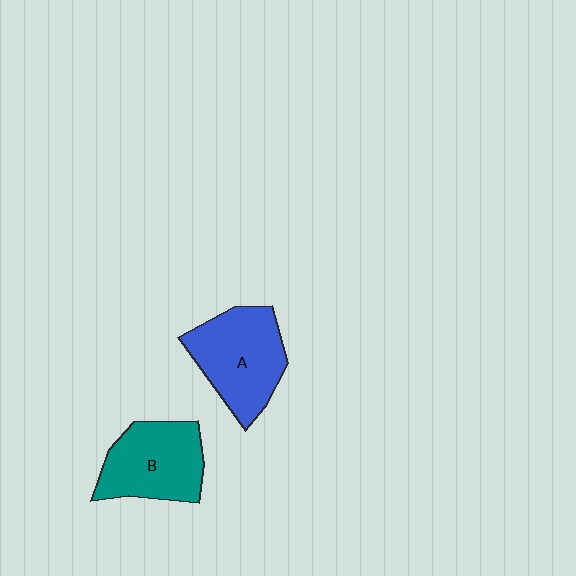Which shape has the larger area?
Shape A (blue).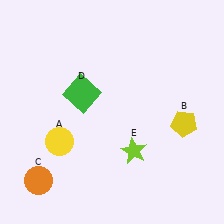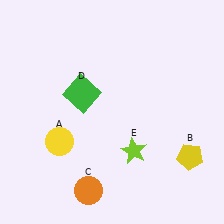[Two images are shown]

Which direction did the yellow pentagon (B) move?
The yellow pentagon (B) moved down.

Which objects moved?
The objects that moved are: the yellow pentagon (B), the orange circle (C).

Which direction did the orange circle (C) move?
The orange circle (C) moved right.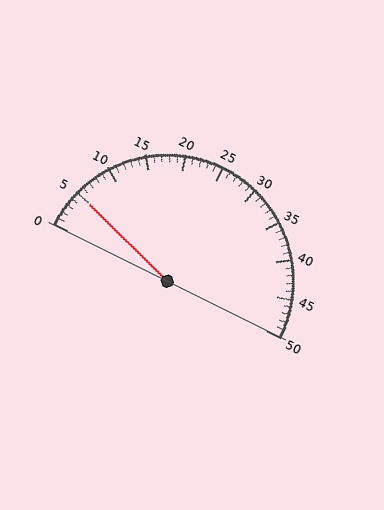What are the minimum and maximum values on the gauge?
The gauge ranges from 0 to 50.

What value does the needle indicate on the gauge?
The needle indicates approximately 5.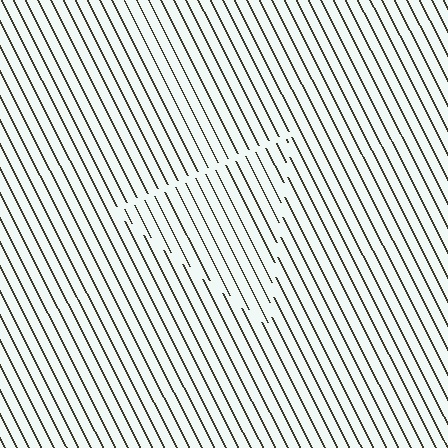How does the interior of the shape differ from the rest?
The interior of the shape contains the same grating, shifted by half a period — the contour is defined by the phase discontinuity where line-ends from the inner and outer gratings abut.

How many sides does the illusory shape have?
3 sides — the line-ends trace a triangle.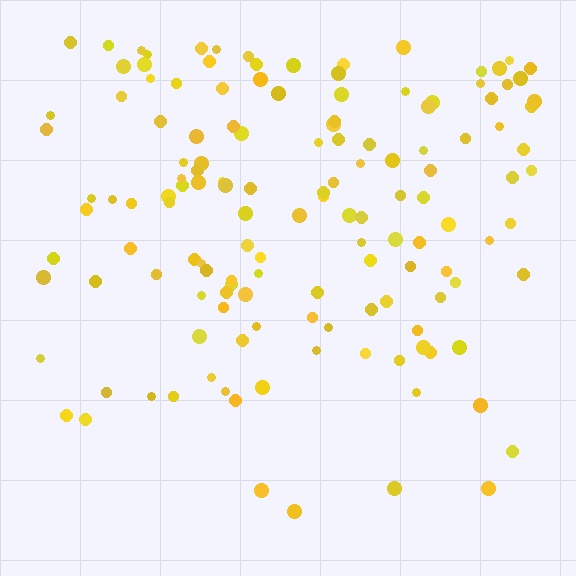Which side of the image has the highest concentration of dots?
The top.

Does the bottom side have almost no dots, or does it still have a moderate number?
Still a moderate number, just noticeably fewer than the top.